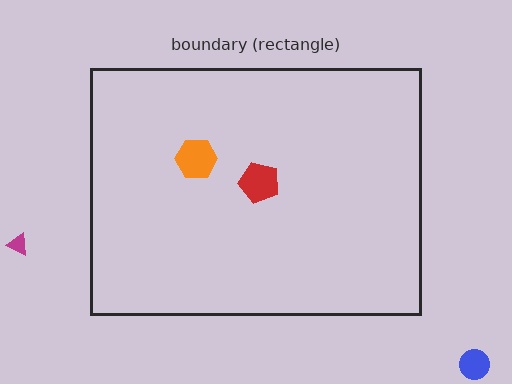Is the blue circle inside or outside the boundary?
Outside.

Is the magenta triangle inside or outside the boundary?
Outside.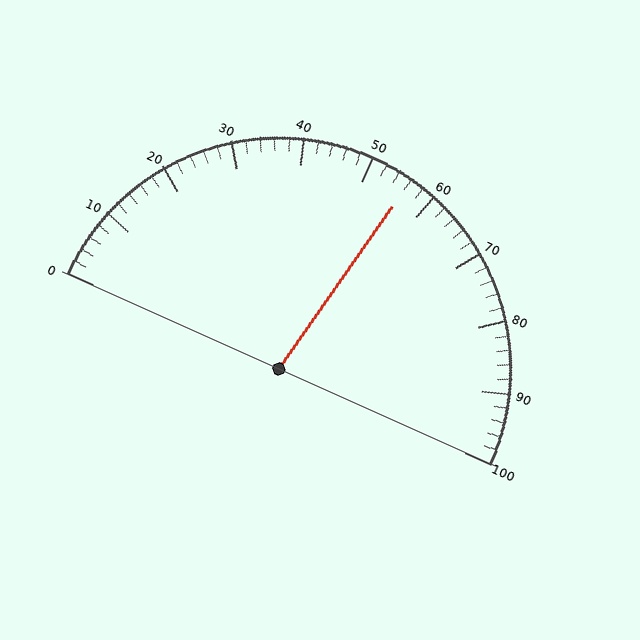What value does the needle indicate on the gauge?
The needle indicates approximately 56.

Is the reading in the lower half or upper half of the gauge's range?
The reading is in the upper half of the range (0 to 100).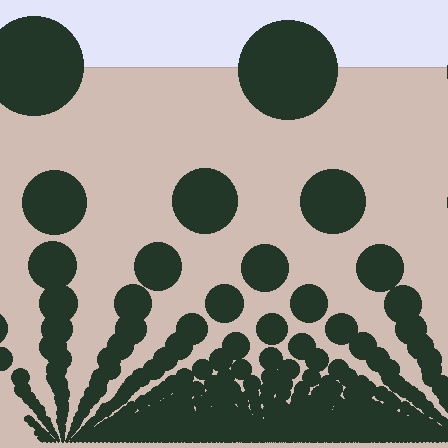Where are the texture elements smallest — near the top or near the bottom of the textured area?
Near the bottom.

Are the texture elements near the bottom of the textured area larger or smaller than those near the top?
Smaller. The gradient is inverted — elements near the bottom are smaller and denser.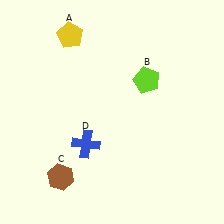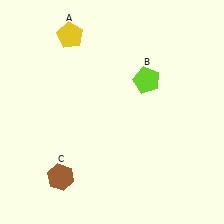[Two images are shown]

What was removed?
The blue cross (D) was removed in Image 2.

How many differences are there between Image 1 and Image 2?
There is 1 difference between the two images.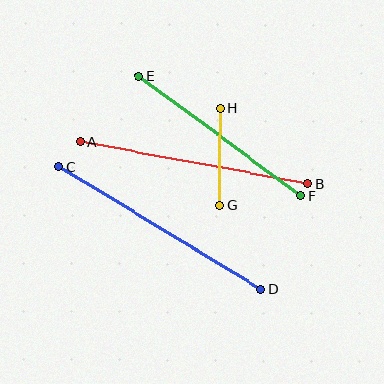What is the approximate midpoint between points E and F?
The midpoint is at approximately (220, 136) pixels.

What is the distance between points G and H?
The distance is approximately 97 pixels.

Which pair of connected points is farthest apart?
Points C and D are farthest apart.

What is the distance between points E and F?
The distance is approximately 201 pixels.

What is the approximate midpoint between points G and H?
The midpoint is at approximately (220, 157) pixels.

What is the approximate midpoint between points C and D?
The midpoint is at approximately (160, 228) pixels.